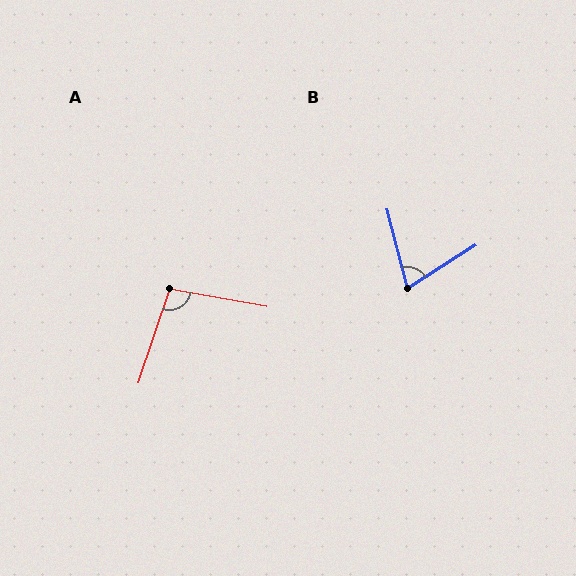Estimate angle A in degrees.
Approximately 98 degrees.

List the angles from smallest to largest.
B (72°), A (98°).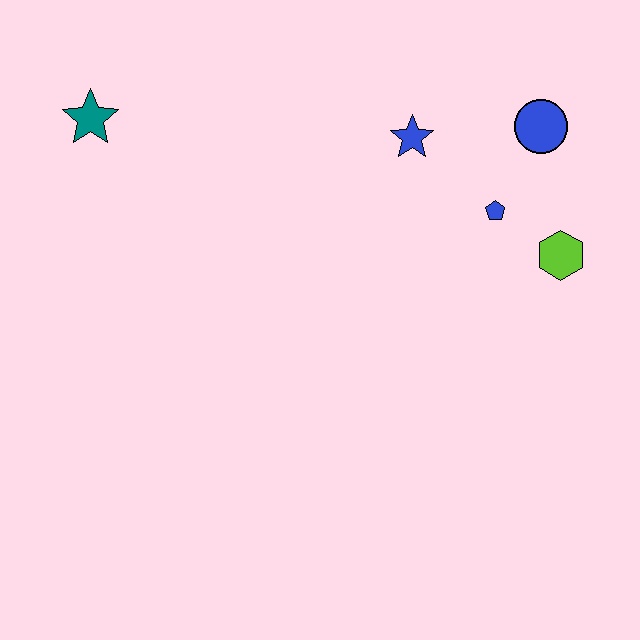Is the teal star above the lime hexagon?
Yes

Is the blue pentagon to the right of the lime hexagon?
No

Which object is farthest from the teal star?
The lime hexagon is farthest from the teal star.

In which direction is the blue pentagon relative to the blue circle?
The blue pentagon is below the blue circle.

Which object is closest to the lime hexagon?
The blue pentagon is closest to the lime hexagon.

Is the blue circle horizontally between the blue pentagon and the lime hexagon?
Yes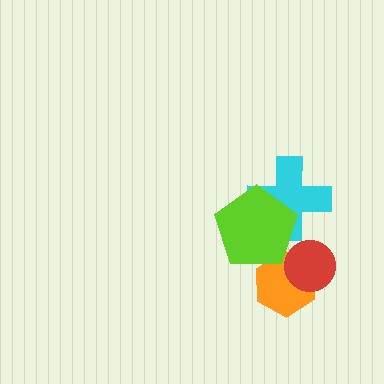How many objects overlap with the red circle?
1 object overlaps with the red circle.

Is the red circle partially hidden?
No, no other shape covers it.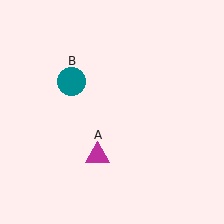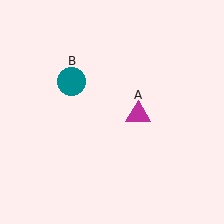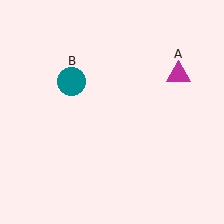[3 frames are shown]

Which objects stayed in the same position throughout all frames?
Teal circle (object B) remained stationary.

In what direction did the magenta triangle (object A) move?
The magenta triangle (object A) moved up and to the right.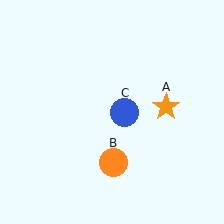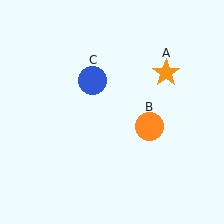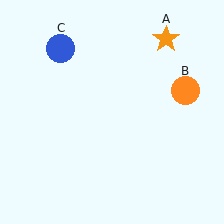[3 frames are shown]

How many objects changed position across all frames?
3 objects changed position: orange star (object A), orange circle (object B), blue circle (object C).